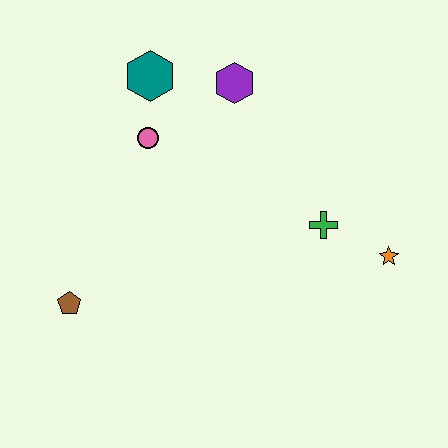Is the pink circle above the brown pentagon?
Yes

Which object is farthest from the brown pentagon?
The orange star is farthest from the brown pentagon.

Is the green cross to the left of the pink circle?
No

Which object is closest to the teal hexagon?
The pink circle is closest to the teal hexagon.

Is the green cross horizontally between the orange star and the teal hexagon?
Yes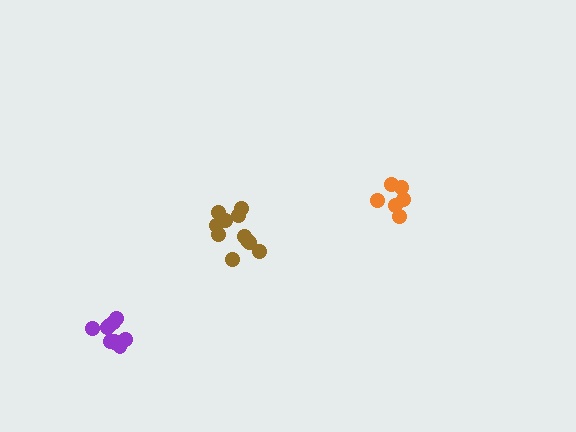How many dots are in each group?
Group 1: 11 dots, Group 2: 6 dots, Group 3: 11 dots (28 total).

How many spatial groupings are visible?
There are 3 spatial groupings.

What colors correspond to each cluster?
The clusters are colored: brown, orange, purple.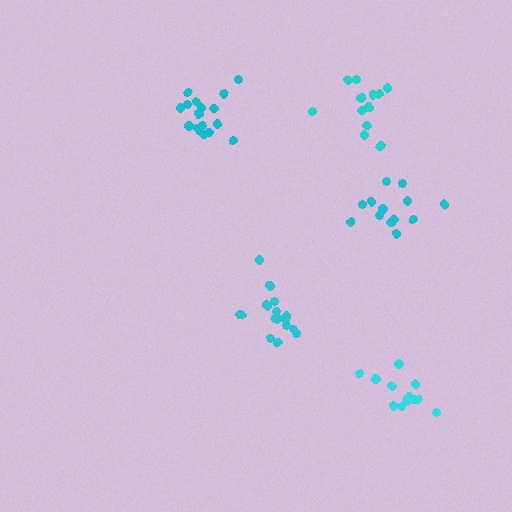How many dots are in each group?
Group 1: 17 dots, Group 2: 17 dots, Group 3: 12 dots, Group 4: 12 dots, Group 5: 13 dots (71 total).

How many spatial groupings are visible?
There are 5 spatial groupings.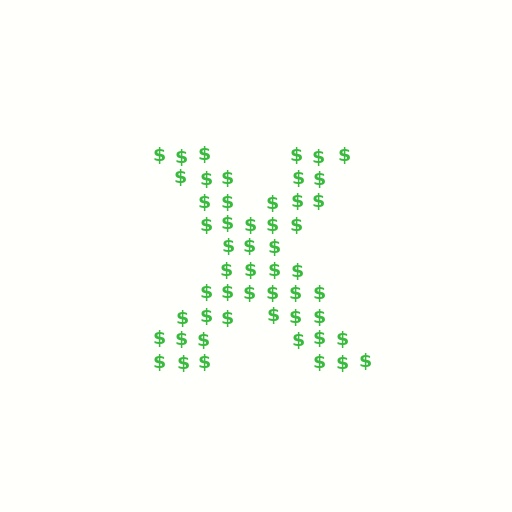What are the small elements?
The small elements are dollar signs.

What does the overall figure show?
The overall figure shows the letter X.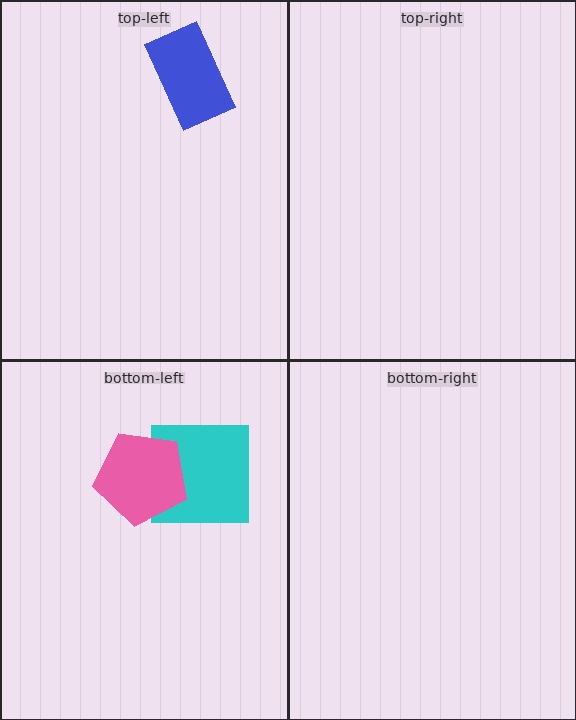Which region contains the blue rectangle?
The top-left region.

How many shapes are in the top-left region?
1.